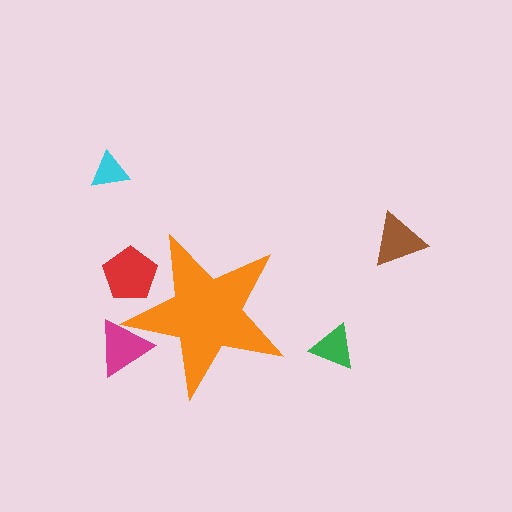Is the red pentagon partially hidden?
Yes, the red pentagon is partially hidden behind the orange star.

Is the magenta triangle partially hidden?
Yes, the magenta triangle is partially hidden behind the orange star.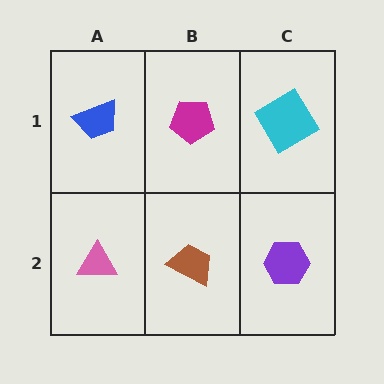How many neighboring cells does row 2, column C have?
2.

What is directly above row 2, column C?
A cyan diamond.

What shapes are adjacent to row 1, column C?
A purple hexagon (row 2, column C), a magenta pentagon (row 1, column B).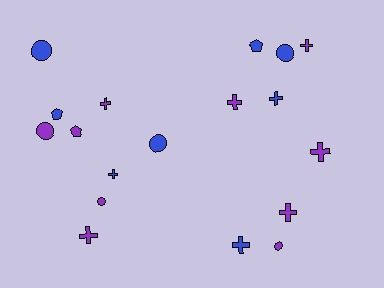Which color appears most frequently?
Purple, with 10 objects.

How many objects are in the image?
There are 18 objects.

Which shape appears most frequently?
Cross, with 9 objects.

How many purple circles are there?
There are 3 purple circles.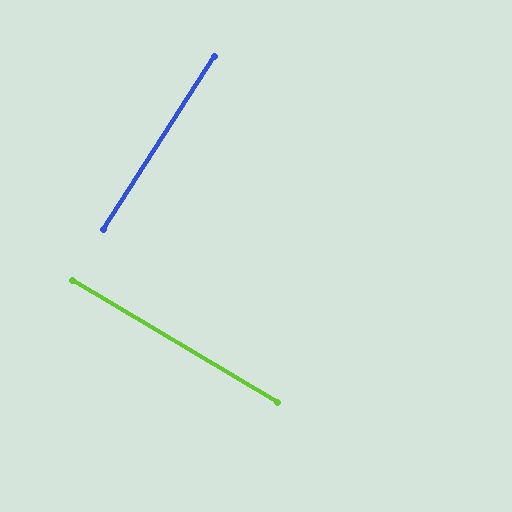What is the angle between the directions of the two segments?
Approximately 88 degrees.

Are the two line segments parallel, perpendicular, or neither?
Perpendicular — they meet at approximately 88°.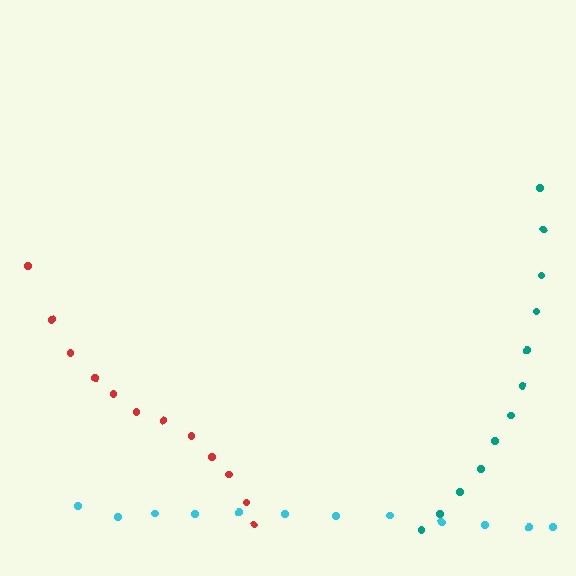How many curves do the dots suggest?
There are 3 distinct paths.